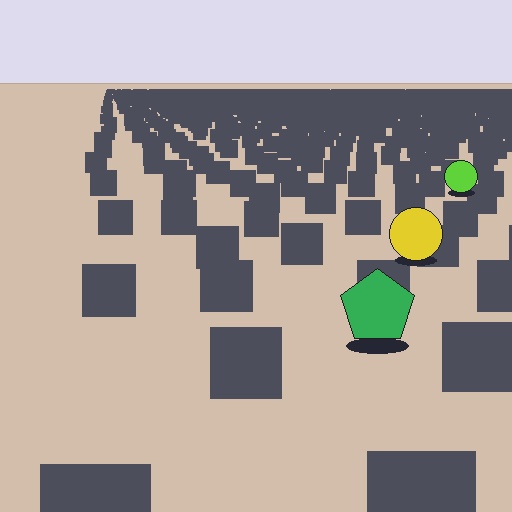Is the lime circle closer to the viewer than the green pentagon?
No. The green pentagon is closer — you can tell from the texture gradient: the ground texture is coarser near it.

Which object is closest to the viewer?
The green pentagon is closest. The texture marks near it are larger and more spread out.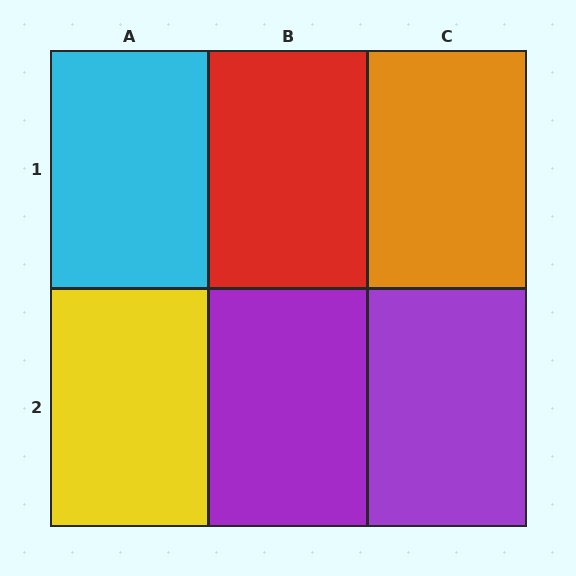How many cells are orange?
1 cell is orange.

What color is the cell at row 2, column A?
Yellow.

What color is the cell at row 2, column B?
Purple.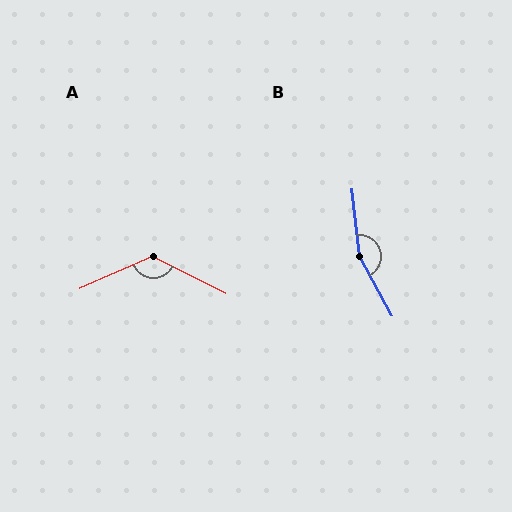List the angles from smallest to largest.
A (129°), B (157°).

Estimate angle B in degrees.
Approximately 157 degrees.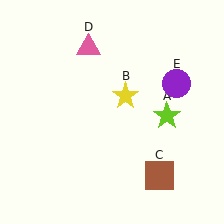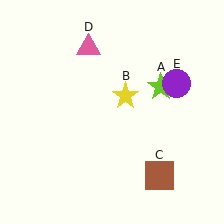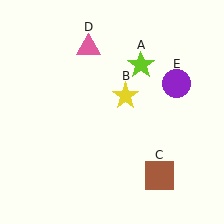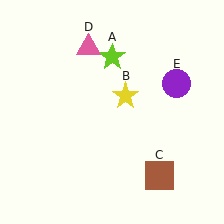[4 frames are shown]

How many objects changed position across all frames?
1 object changed position: lime star (object A).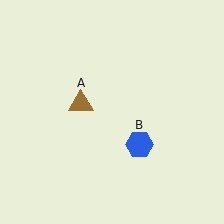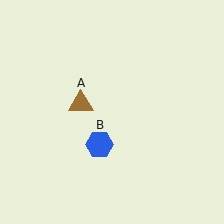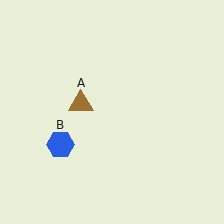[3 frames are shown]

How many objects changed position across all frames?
1 object changed position: blue hexagon (object B).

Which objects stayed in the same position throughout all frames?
Brown triangle (object A) remained stationary.